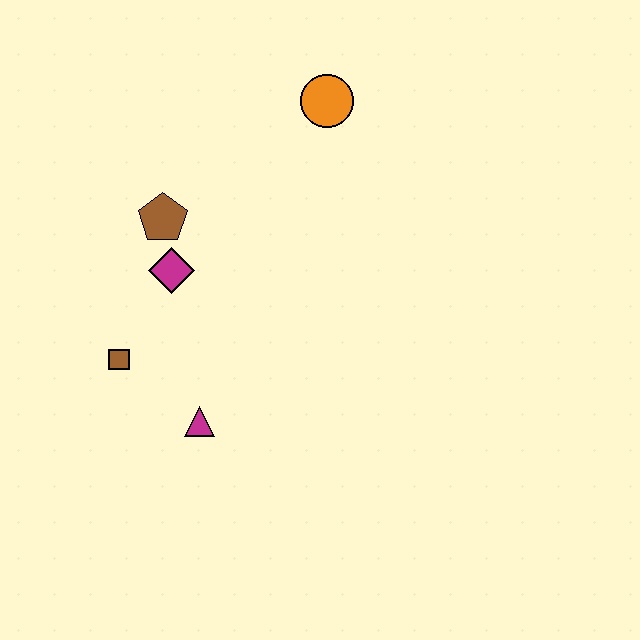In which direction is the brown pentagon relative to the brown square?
The brown pentagon is above the brown square.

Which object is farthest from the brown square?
The orange circle is farthest from the brown square.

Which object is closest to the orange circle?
The brown pentagon is closest to the orange circle.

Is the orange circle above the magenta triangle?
Yes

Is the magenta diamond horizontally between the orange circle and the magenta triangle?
No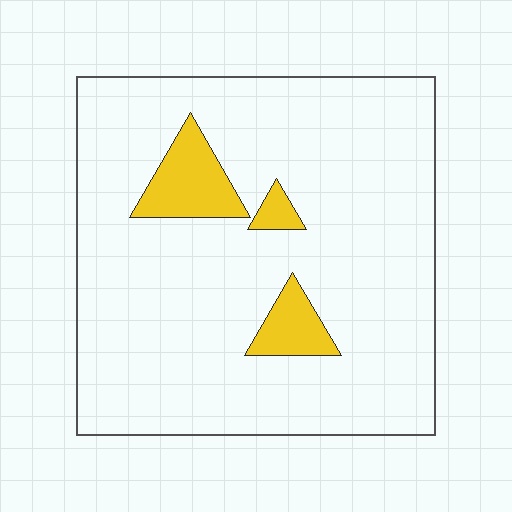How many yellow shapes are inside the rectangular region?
3.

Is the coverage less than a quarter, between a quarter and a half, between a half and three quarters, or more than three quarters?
Less than a quarter.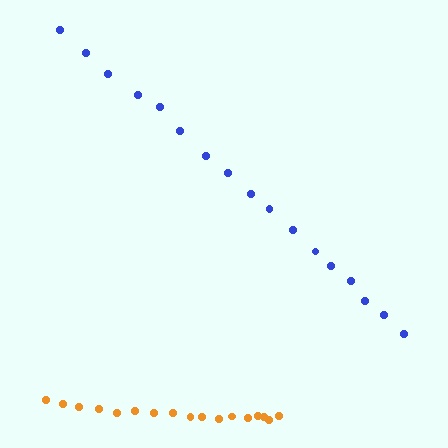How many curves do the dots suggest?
There are 2 distinct paths.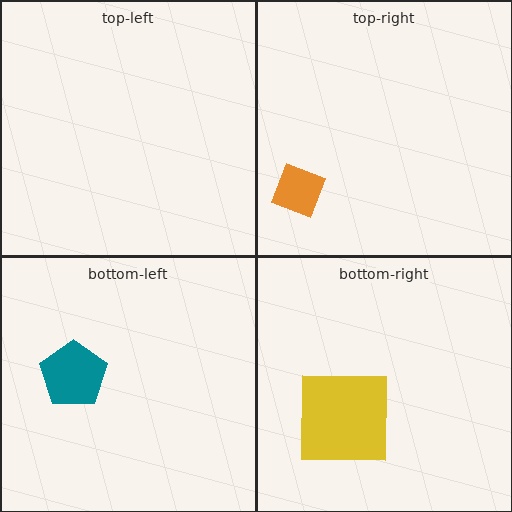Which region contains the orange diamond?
The top-right region.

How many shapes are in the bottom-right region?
1.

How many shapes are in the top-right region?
1.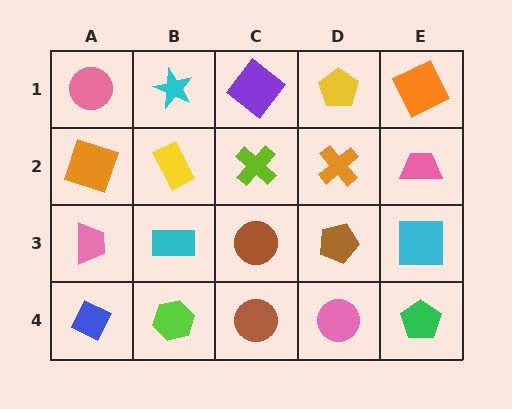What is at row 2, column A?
An orange square.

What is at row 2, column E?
A pink trapezoid.